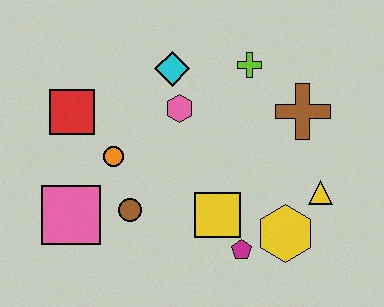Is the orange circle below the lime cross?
Yes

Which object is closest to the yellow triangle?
The yellow hexagon is closest to the yellow triangle.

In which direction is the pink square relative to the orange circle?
The pink square is below the orange circle.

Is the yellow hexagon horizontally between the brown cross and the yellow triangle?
No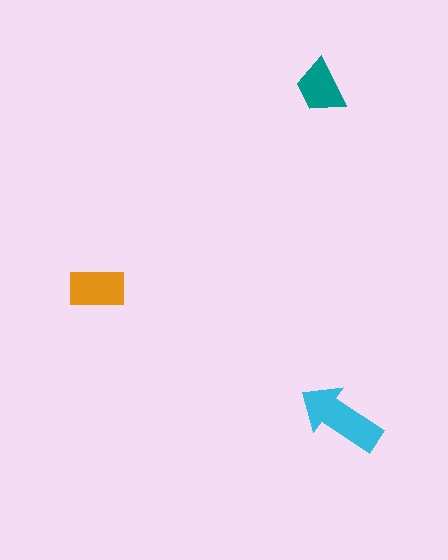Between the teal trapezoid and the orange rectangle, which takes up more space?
The orange rectangle.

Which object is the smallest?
The teal trapezoid.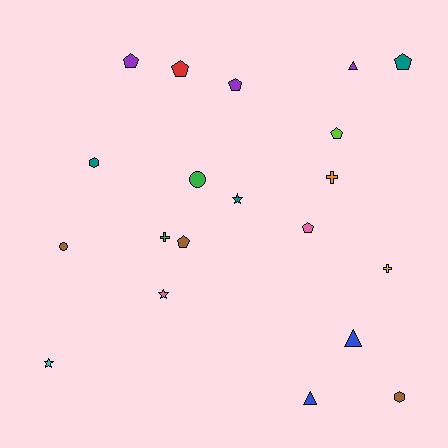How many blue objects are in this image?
There are 2 blue objects.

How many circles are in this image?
There are 2 circles.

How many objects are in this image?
There are 20 objects.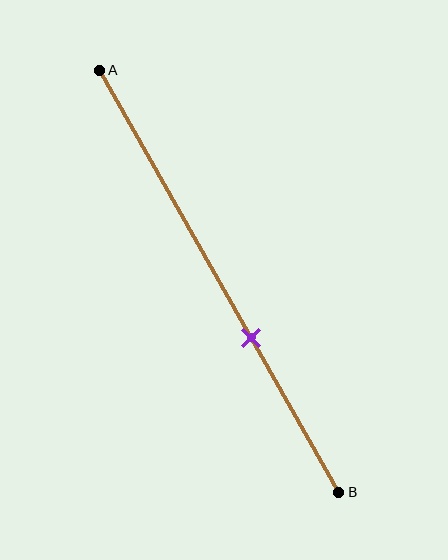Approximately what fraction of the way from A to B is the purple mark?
The purple mark is approximately 65% of the way from A to B.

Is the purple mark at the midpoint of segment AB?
No, the mark is at about 65% from A, not at the 50% midpoint.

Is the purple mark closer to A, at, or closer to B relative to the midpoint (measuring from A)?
The purple mark is closer to point B than the midpoint of segment AB.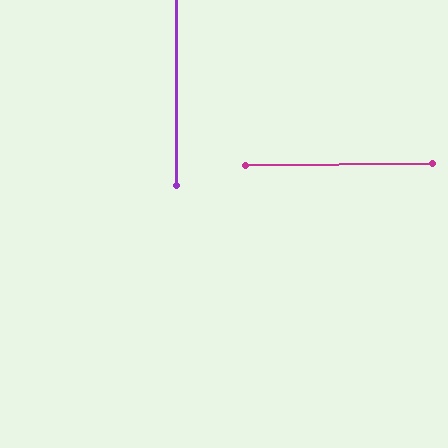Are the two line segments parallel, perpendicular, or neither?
Perpendicular — they meet at approximately 89°.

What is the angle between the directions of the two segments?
Approximately 89 degrees.